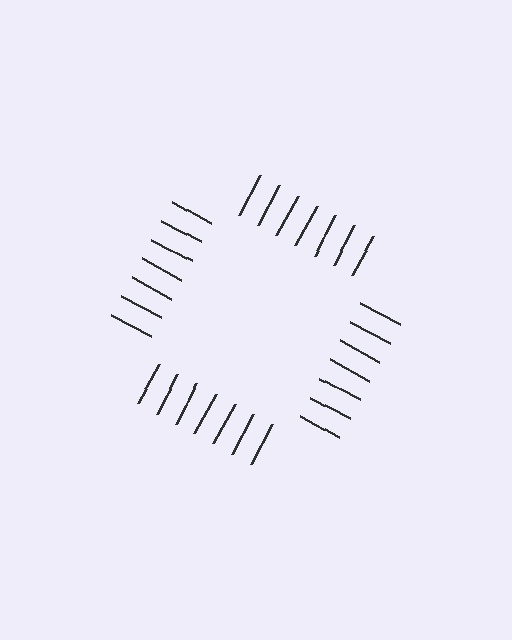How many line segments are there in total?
28 — 7 along each of the 4 edges.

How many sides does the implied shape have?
4 sides — the line-ends trace a square.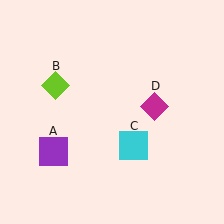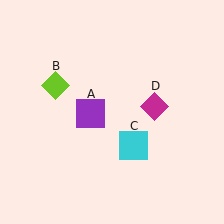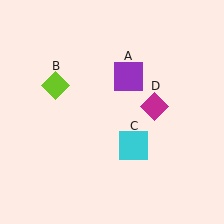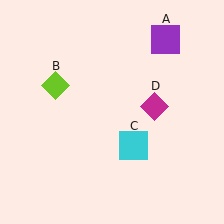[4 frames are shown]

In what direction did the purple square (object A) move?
The purple square (object A) moved up and to the right.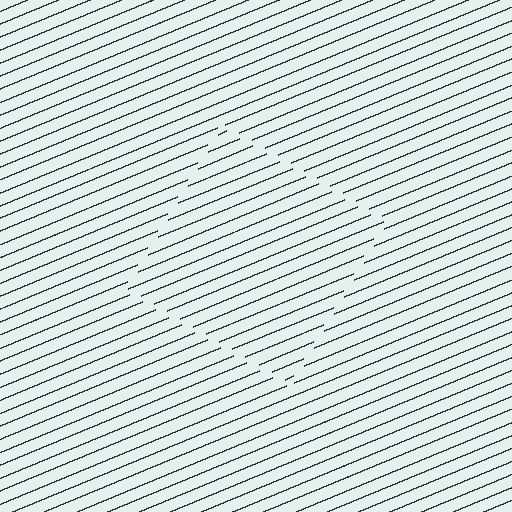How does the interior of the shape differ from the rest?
The interior of the shape contains the same grating, shifted by half a period — the contour is defined by the phase discontinuity where line-ends from the inner and outer gratings abut.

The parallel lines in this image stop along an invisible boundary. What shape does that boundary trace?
An illusory square. The interior of the shape contains the same grating, shifted by half a period — the contour is defined by the phase discontinuity where line-ends from the inner and outer gratings abut.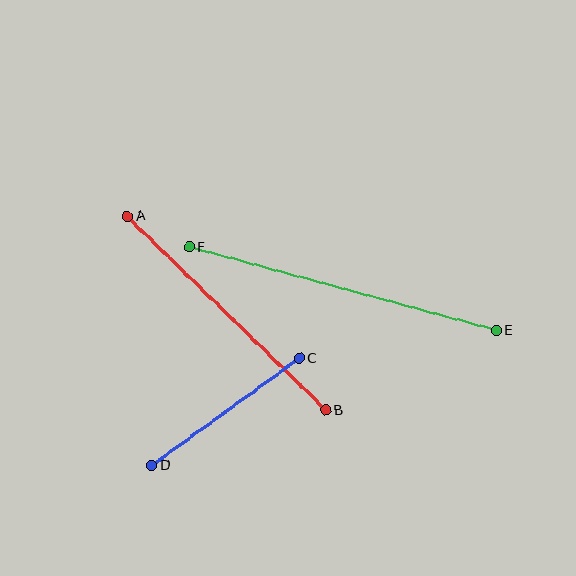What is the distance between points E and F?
The distance is approximately 318 pixels.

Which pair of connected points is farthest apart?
Points E and F are farthest apart.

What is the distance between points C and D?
The distance is approximately 183 pixels.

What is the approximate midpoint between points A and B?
The midpoint is at approximately (227, 313) pixels.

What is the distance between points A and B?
The distance is approximately 277 pixels.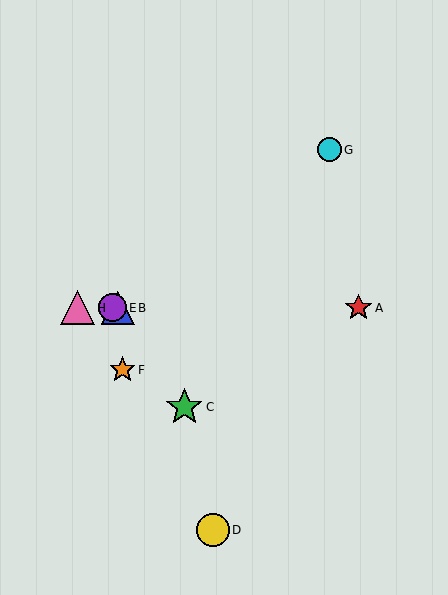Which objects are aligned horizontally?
Objects A, B, E, H are aligned horizontally.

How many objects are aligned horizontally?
4 objects (A, B, E, H) are aligned horizontally.